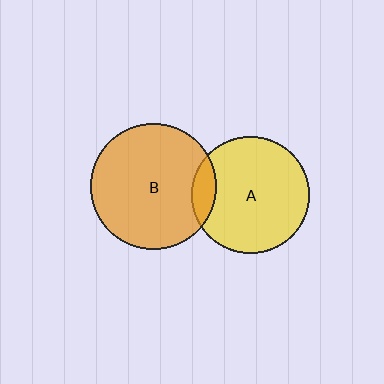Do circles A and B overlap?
Yes.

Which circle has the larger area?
Circle B (orange).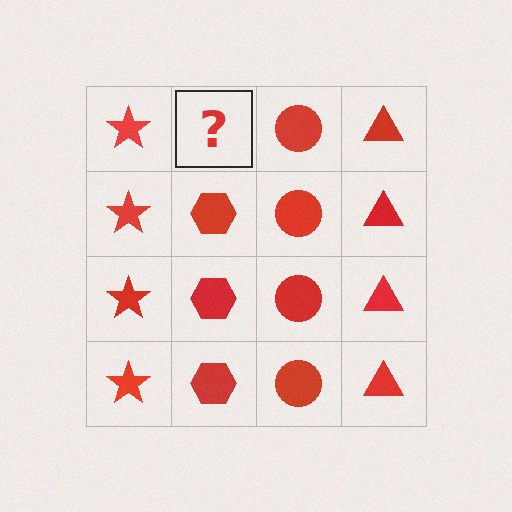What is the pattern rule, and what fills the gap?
The rule is that each column has a consistent shape. The gap should be filled with a red hexagon.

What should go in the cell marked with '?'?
The missing cell should contain a red hexagon.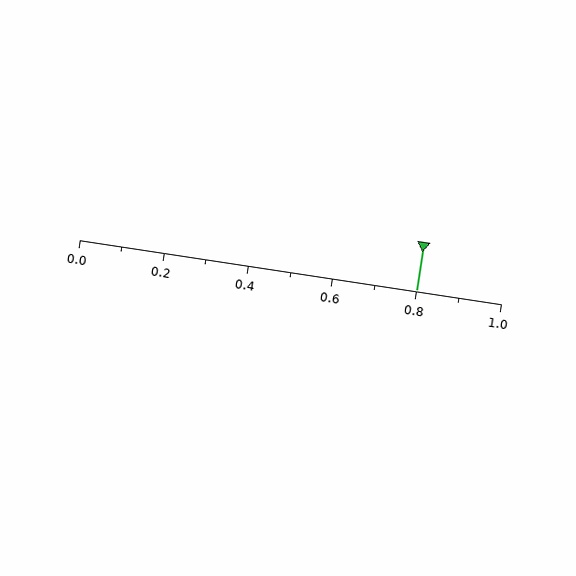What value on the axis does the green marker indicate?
The marker indicates approximately 0.8.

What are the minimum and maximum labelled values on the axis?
The axis runs from 0.0 to 1.0.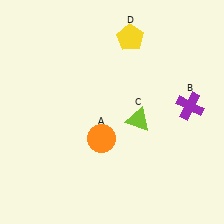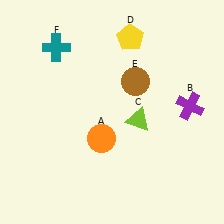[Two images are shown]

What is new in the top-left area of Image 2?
A teal cross (F) was added in the top-left area of Image 2.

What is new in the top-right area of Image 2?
A brown circle (E) was added in the top-right area of Image 2.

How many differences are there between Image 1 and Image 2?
There are 2 differences between the two images.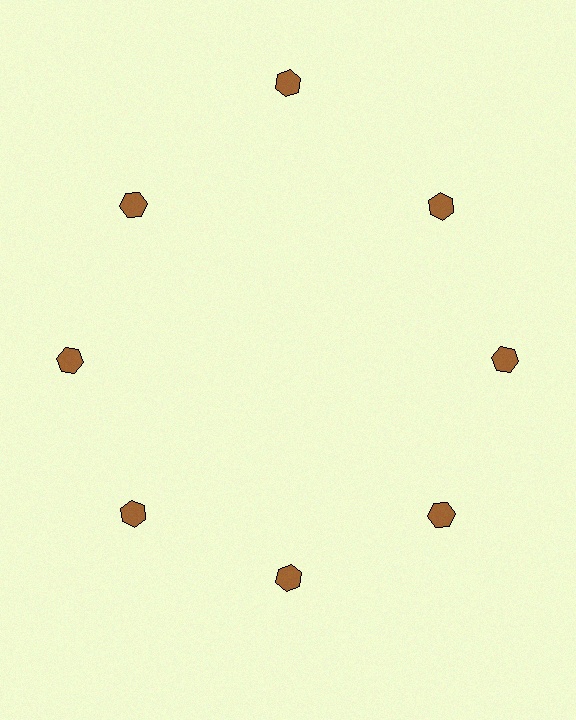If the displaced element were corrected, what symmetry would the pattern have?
It would have 8-fold rotational symmetry — the pattern would map onto itself every 45 degrees.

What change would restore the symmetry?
The symmetry would be restored by moving it inward, back onto the ring so that all 8 hexagons sit at equal angles and equal distance from the center.